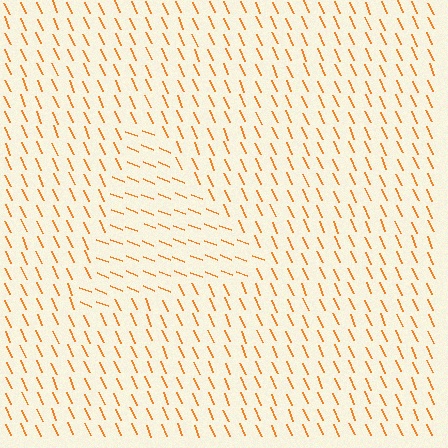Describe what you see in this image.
The image is filled with small orange line segments. A triangle region in the image has lines oriented differently from the surrounding lines, creating a visible texture boundary.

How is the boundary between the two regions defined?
The boundary is defined purely by a change in line orientation (approximately 45 degrees difference). All lines are the same color and thickness.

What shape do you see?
I see a triangle.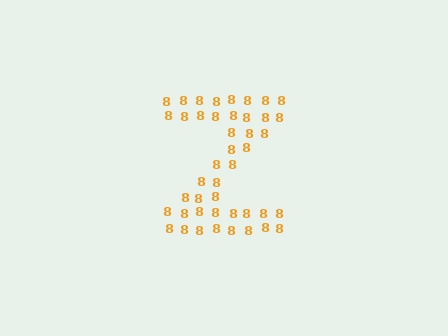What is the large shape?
The large shape is the letter Z.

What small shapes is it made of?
It is made of small digit 8's.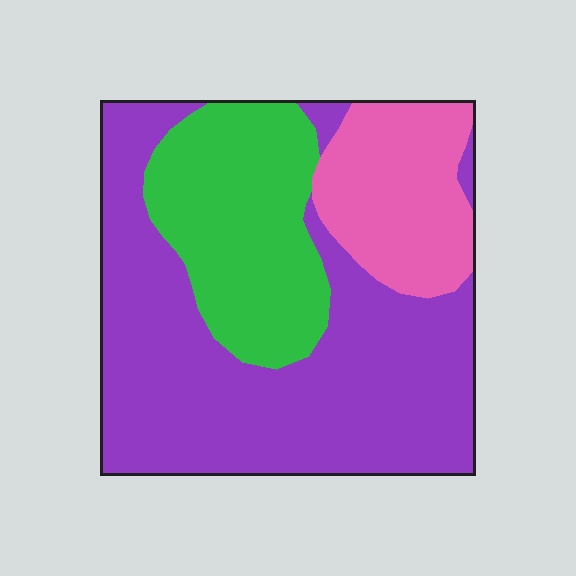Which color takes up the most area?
Purple, at roughly 55%.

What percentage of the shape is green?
Green takes up between a quarter and a half of the shape.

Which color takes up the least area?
Pink, at roughly 20%.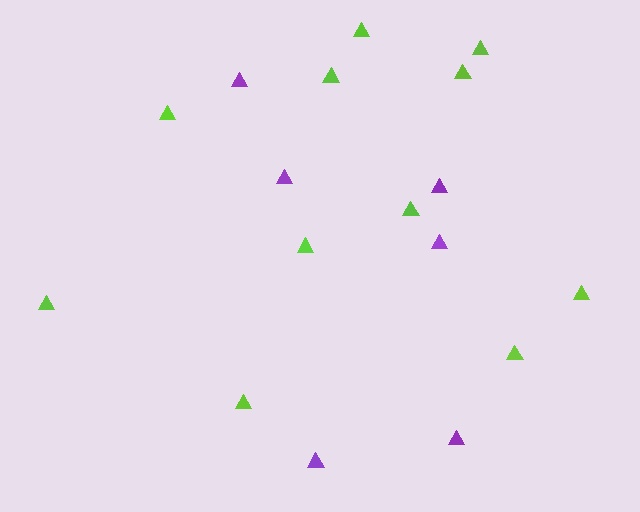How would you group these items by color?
There are 2 groups: one group of purple triangles (6) and one group of lime triangles (11).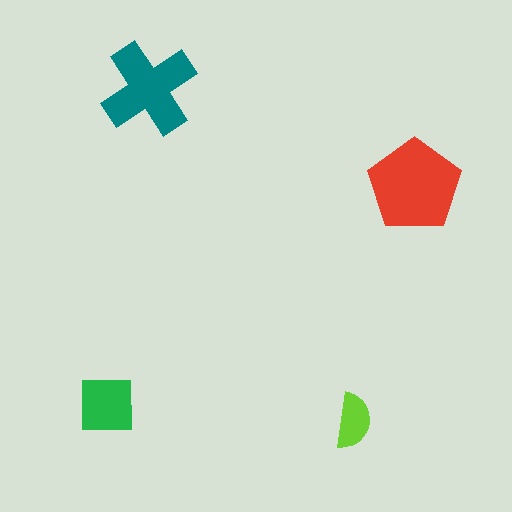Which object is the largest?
The red pentagon.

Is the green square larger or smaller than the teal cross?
Smaller.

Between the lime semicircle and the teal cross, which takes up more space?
The teal cross.